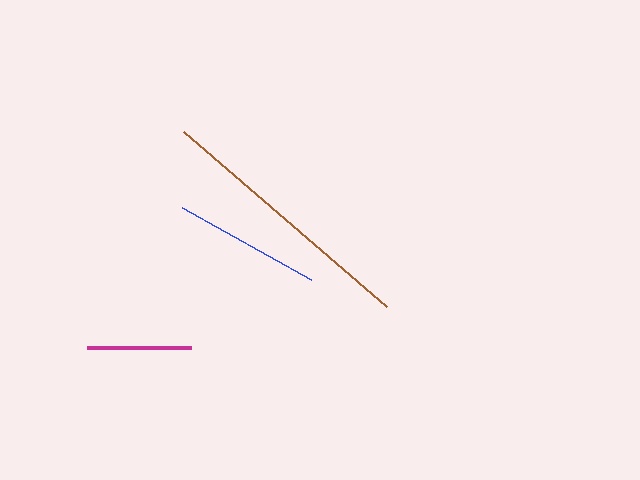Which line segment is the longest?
The brown line is the longest at approximately 268 pixels.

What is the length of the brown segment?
The brown segment is approximately 268 pixels long.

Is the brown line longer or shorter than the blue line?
The brown line is longer than the blue line.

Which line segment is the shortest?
The magenta line is the shortest at approximately 105 pixels.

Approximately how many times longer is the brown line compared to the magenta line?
The brown line is approximately 2.6 times the length of the magenta line.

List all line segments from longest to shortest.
From longest to shortest: brown, blue, magenta.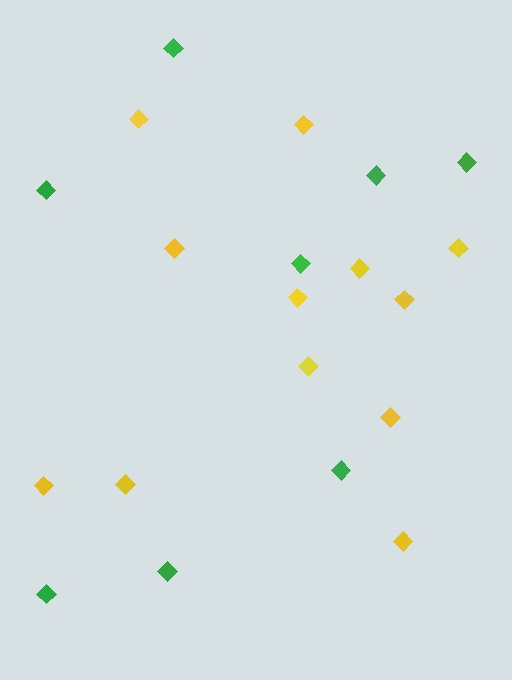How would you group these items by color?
There are 2 groups: one group of yellow diamonds (12) and one group of green diamonds (8).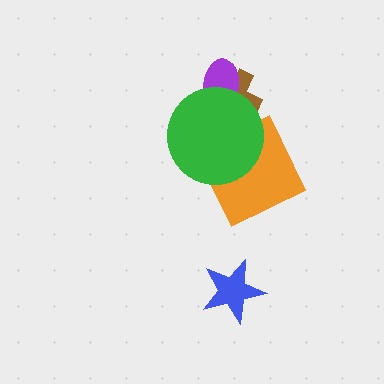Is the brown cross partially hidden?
Yes, it is partially covered by another shape.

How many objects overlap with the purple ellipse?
2 objects overlap with the purple ellipse.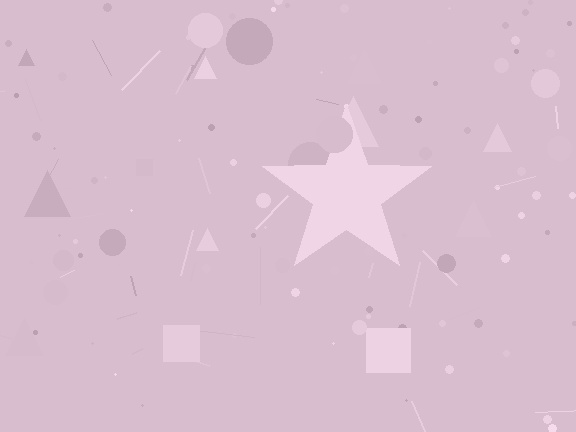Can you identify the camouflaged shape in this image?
The camouflaged shape is a star.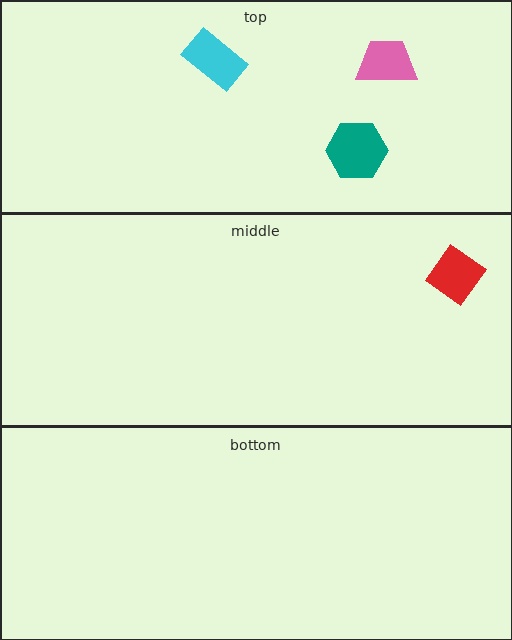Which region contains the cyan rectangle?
The top region.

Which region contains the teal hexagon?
The top region.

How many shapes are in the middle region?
1.